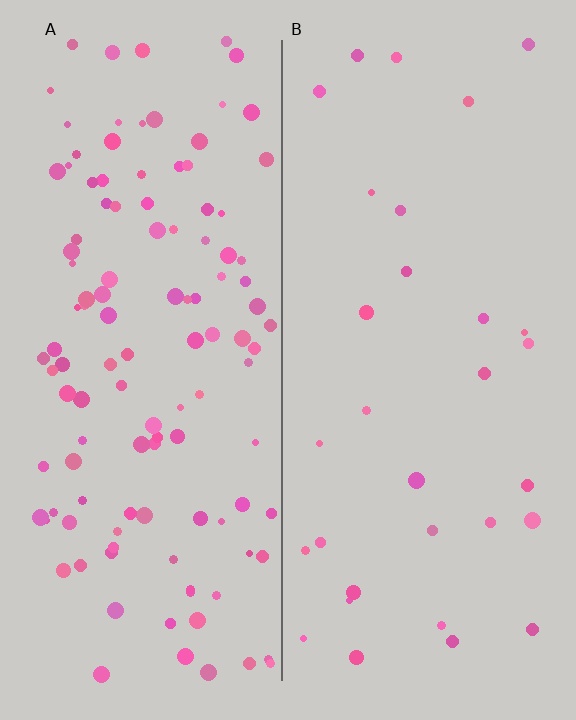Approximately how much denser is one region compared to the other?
Approximately 3.9× — region A over region B.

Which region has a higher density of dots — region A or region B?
A (the left).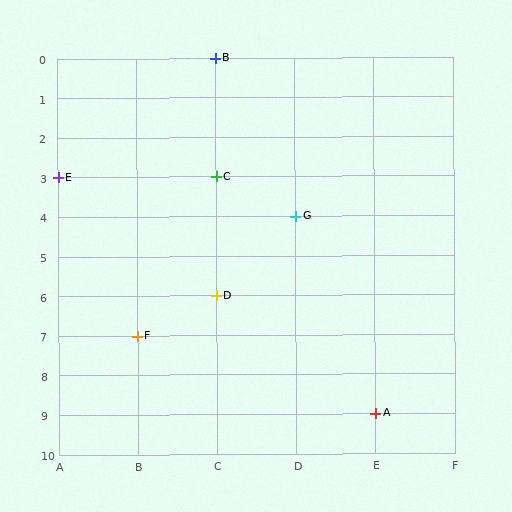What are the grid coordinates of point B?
Point B is at grid coordinates (C, 0).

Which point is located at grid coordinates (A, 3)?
Point E is at (A, 3).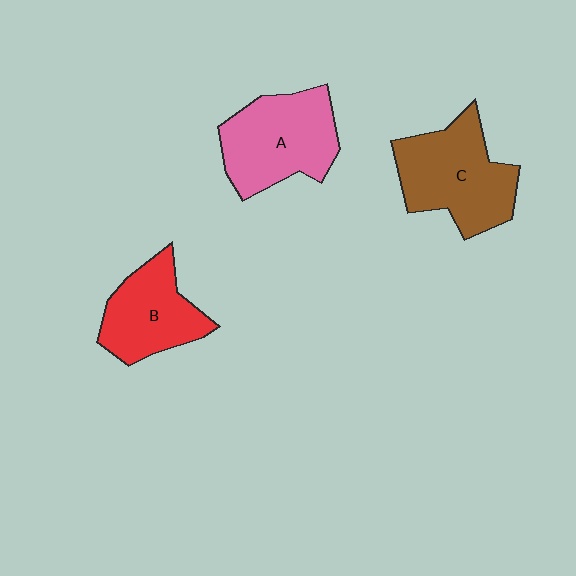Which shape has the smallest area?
Shape B (red).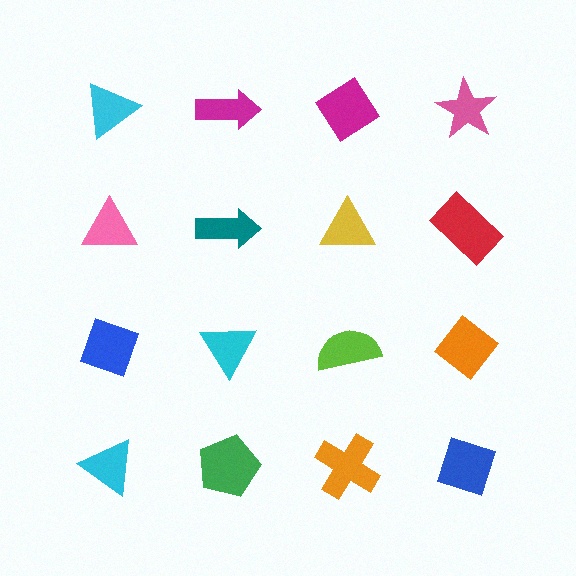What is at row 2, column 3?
A yellow triangle.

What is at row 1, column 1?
A cyan triangle.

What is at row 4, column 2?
A green pentagon.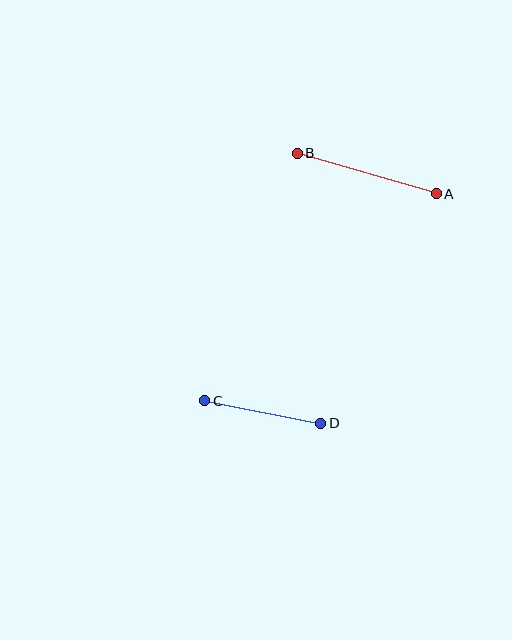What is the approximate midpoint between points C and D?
The midpoint is at approximately (263, 412) pixels.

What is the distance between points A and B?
The distance is approximately 145 pixels.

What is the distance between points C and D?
The distance is approximately 118 pixels.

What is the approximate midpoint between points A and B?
The midpoint is at approximately (367, 173) pixels.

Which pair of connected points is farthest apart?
Points A and B are farthest apart.